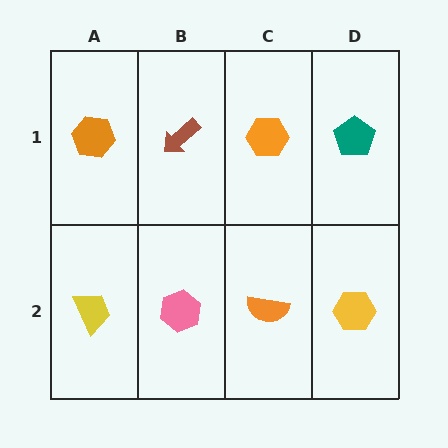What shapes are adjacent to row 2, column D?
A teal pentagon (row 1, column D), an orange semicircle (row 2, column C).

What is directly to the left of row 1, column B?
An orange hexagon.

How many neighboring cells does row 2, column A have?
2.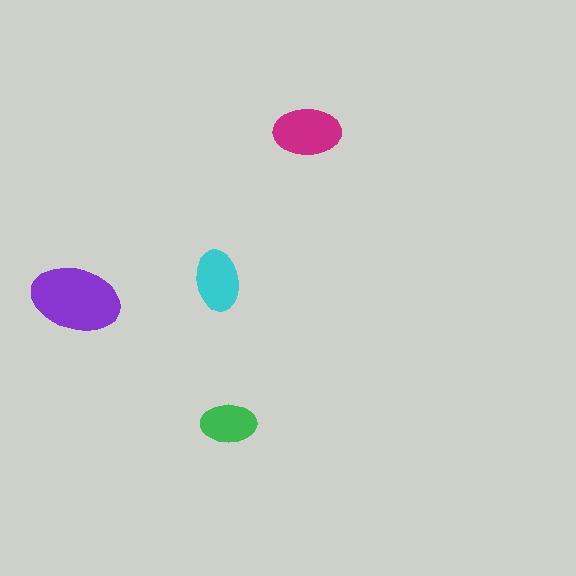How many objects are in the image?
There are 4 objects in the image.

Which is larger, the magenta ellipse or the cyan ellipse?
The magenta one.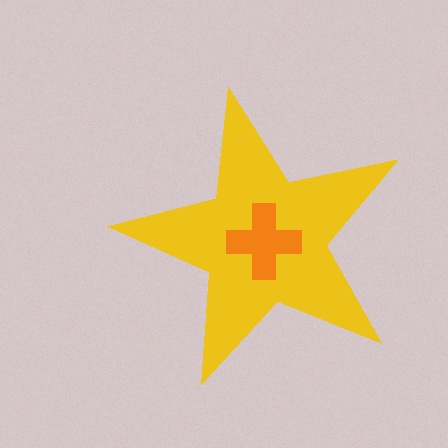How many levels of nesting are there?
2.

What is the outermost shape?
The yellow star.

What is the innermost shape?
The orange cross.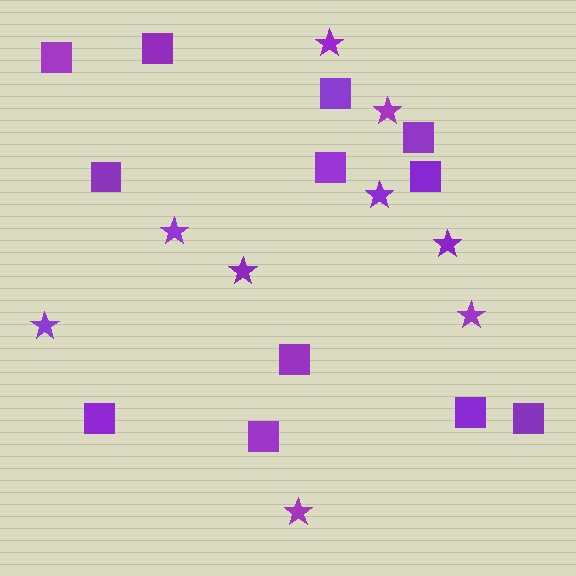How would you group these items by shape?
There are 2 groups: one group of stars (9) and one group of squares (12).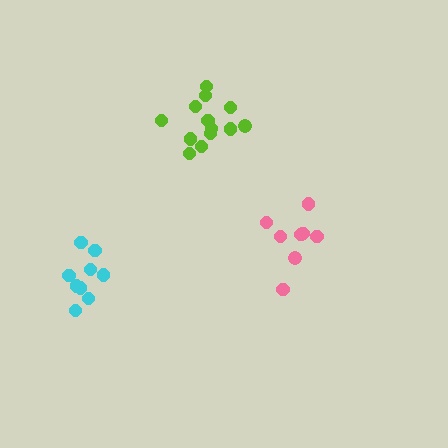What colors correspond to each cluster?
The clusters are colored: pink, lime, cyan.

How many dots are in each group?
Group 1: 8 dots, Group 2: 13 dots, Group 3: 9 dots (30 total).